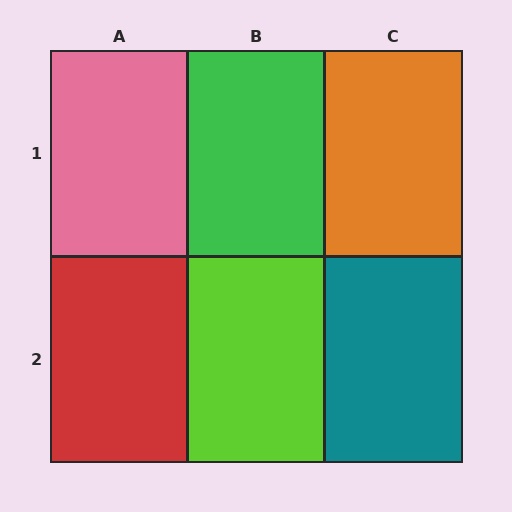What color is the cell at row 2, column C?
Teal.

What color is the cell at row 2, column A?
Red.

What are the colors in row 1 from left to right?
Pink, green, orange.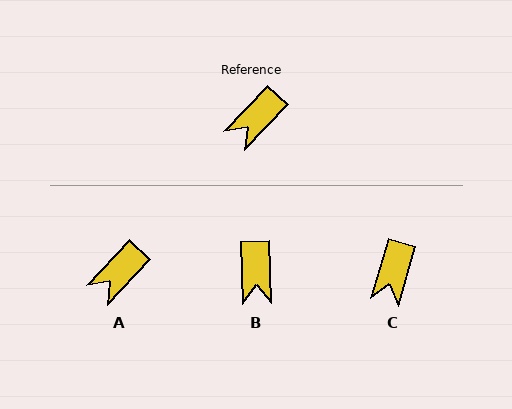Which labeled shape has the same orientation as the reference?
A.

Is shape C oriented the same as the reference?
No, it is off by about 27 degrees.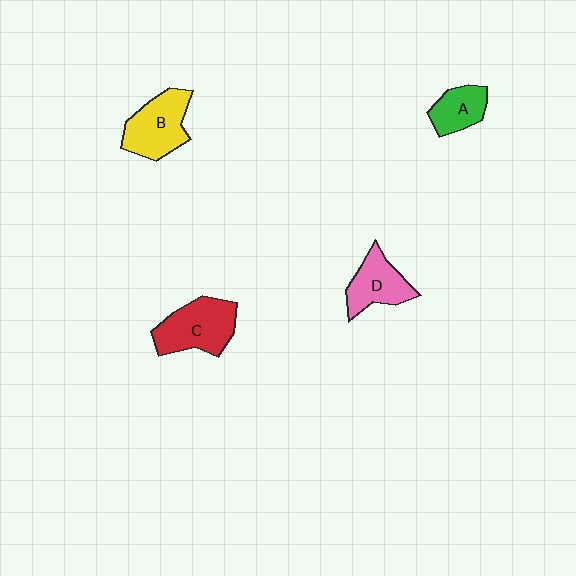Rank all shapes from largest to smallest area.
From largest to smallest: C (red), B (yellow), D (pink), A (green).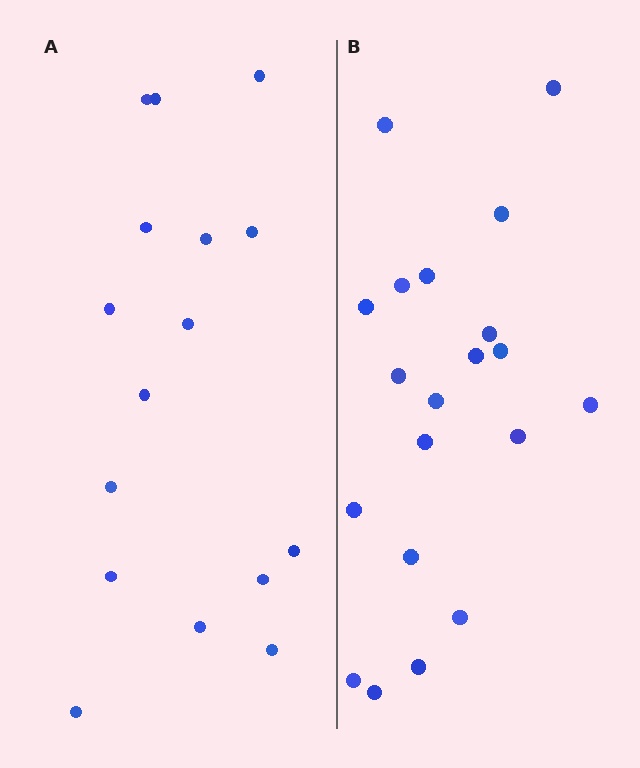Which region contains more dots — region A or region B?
Region B (the right region) has more dots.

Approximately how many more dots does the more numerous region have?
Region B has about 4 more dots than region A.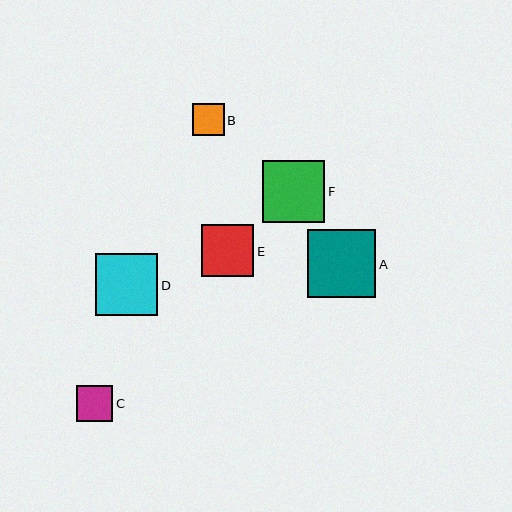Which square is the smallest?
Square B is the smallest with a size of approximately 31 pixels.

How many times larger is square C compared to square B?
Square C is approximately 1.2 times the size of square B.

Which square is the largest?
Square A is the largest with a size of approximately 68 pixels.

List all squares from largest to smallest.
From largest to smallest: A, D, F, E, C, B.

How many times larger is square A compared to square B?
Square A is approximately 2.2 times the size of square B.